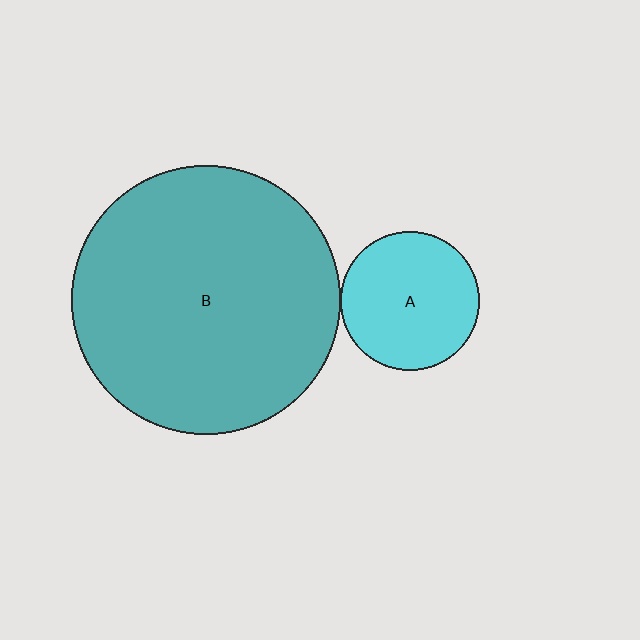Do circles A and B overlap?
Yes.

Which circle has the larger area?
Circle B (teal).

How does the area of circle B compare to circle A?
Approximately 3.7 times.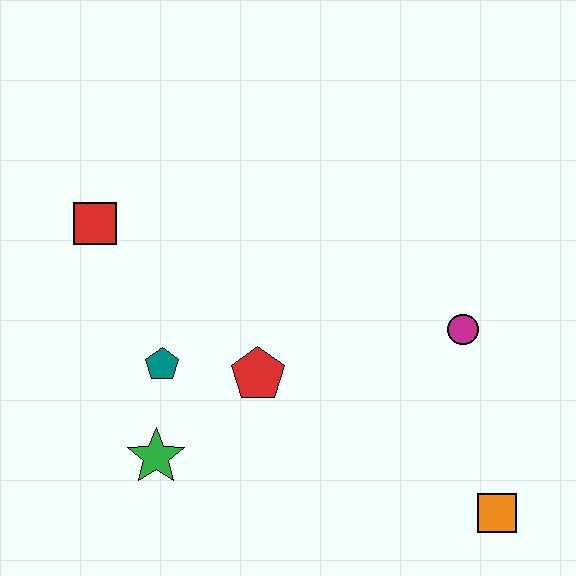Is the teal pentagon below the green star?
No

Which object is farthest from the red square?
The orange square is farthest from the red square.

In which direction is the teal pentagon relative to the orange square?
The teal pentagon is to the left of the orange square.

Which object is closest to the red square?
The teal pentagon is closest to the red square.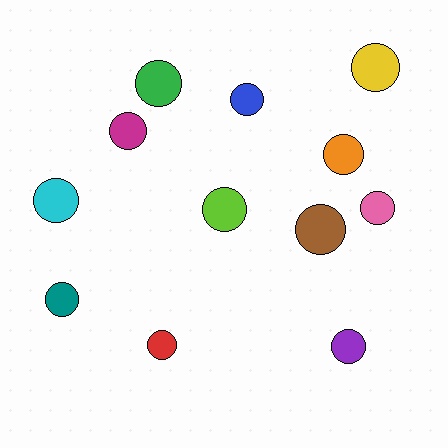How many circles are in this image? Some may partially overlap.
There are 12 circles.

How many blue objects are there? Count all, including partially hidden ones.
There is 1 blue object.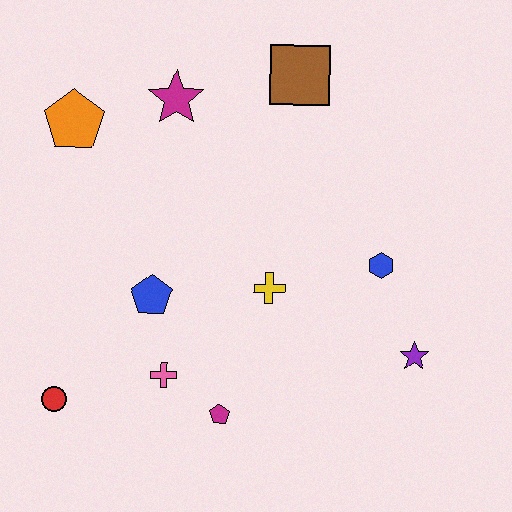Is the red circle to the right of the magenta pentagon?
No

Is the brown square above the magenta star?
Yes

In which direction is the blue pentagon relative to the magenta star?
The blue pentagon is below the magenta star.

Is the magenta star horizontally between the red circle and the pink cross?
No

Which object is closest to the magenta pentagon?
The pink cross is closest to the magenta pentagon.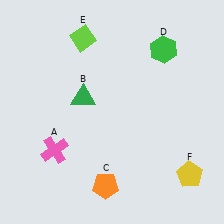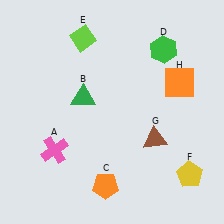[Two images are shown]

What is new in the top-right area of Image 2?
An orange square (H) was added in the top-right area of Image 2.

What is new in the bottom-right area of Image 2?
A brown triangle (G) was added in the bottom-right area of Image 2.